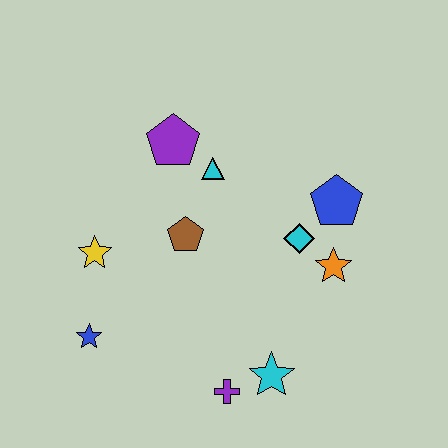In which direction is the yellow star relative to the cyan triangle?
The yellow star is to the left of the cyan triangle.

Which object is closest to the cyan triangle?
The purple pentagon is closest to the cyan triangle.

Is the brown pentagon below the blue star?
No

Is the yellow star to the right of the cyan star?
No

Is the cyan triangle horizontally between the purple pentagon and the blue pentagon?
Yes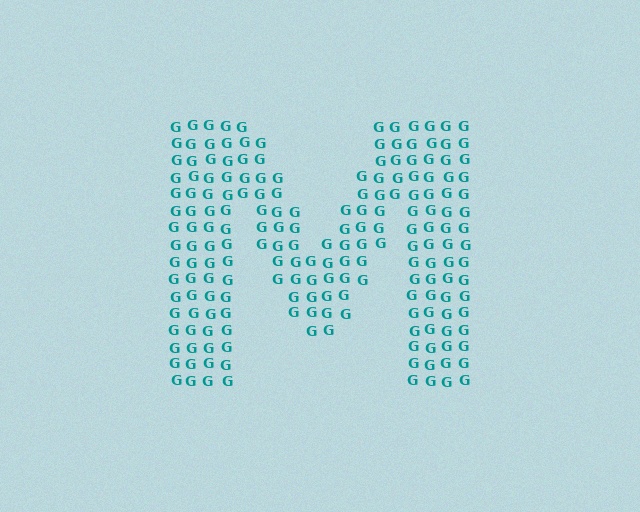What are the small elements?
The small elements are letter G's.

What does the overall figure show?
The overall figure shows the letter M.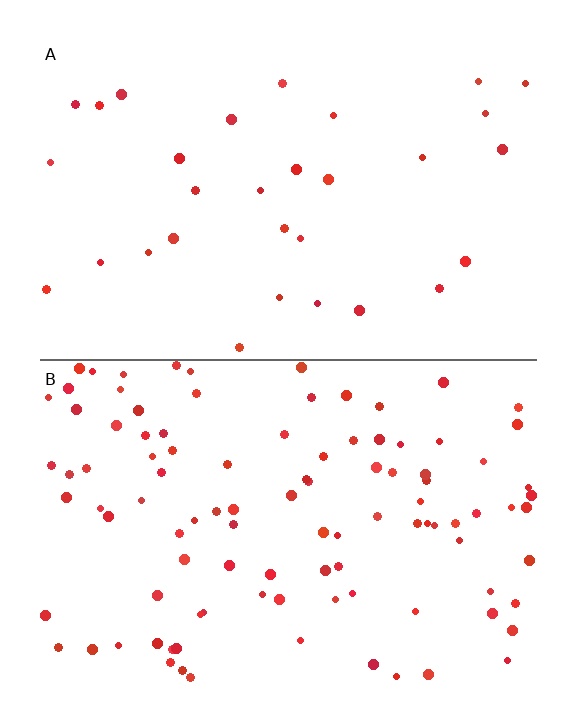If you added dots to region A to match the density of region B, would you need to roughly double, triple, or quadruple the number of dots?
Approximately triple.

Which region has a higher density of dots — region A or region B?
B (the bottom).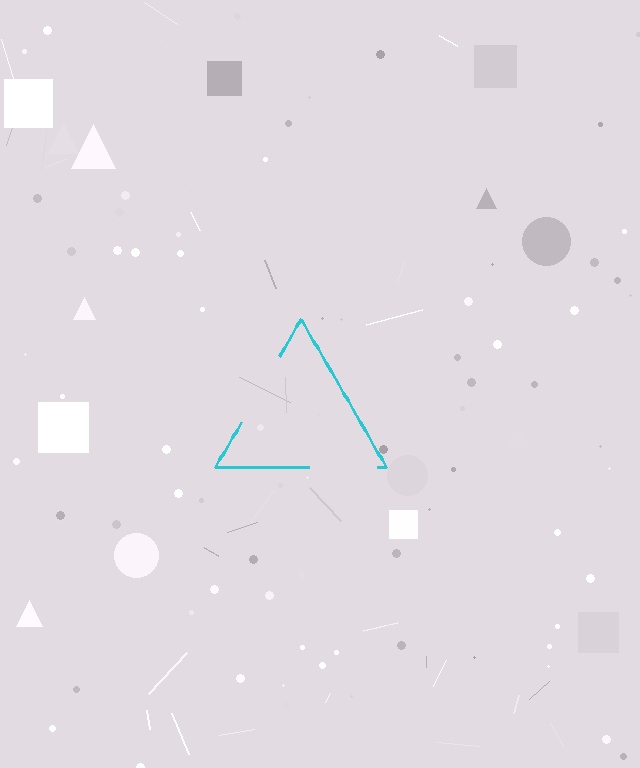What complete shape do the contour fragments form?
The contour fragments form a triangle.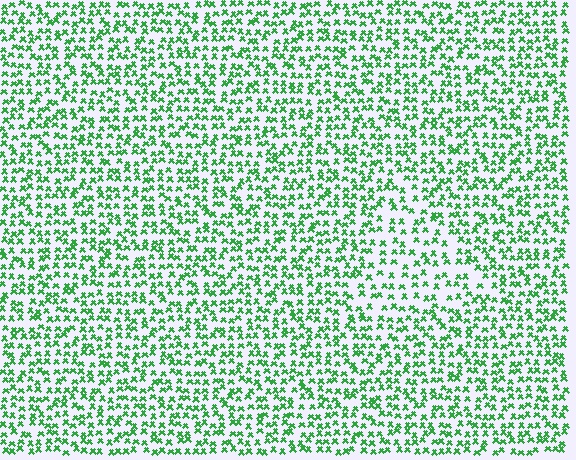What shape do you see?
I see a triangle.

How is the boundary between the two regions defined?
The boundary is defined by a change in element density (approximately 1.5x ratio). All elements are the same color, size, and shape.